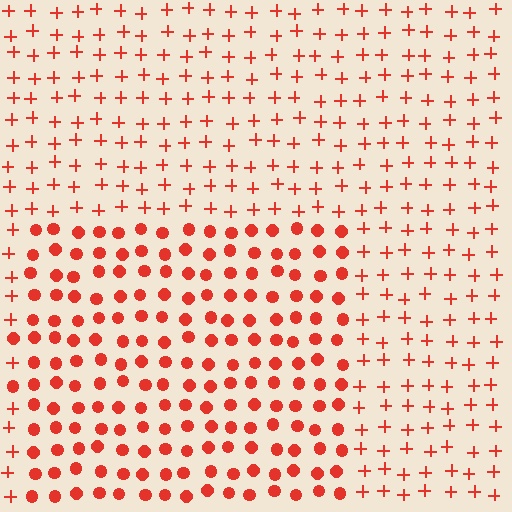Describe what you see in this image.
The image is filled with small red elements arranged in a uniform grid. A rectangle-shaped region contains circles, while the surrounding area contains plus signs. The boundary is defined purely by the change in element shape.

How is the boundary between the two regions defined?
The boundary is defined by a change in element shape: circles inside vs. plus signs outside. All elements share the same color and spacing.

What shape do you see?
I see a rectangle.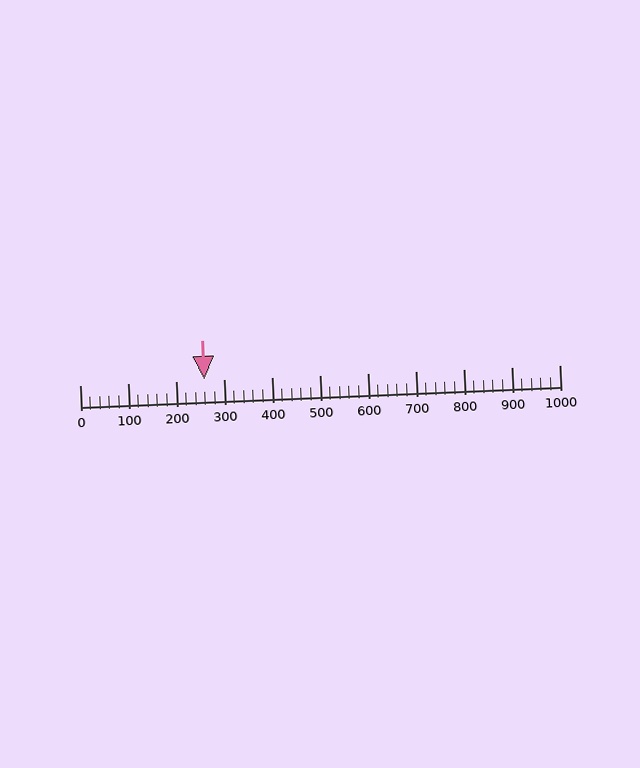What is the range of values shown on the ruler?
The ruler shows values from 0 to 1000.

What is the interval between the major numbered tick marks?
The major tick marks are spaced 100 units apart.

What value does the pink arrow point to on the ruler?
The pink arrow points to approximately 260.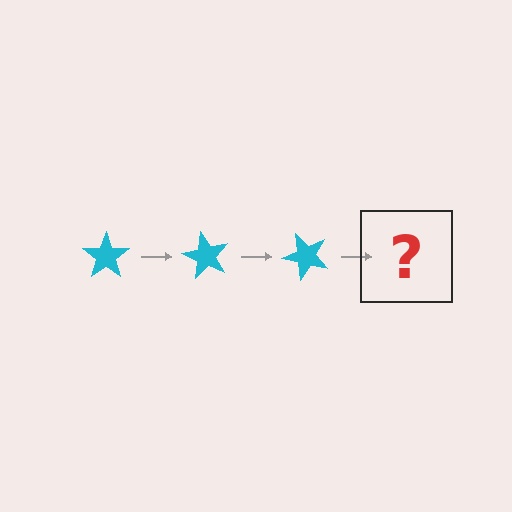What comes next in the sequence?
The next element should be a cyan star rotated 180 degrees.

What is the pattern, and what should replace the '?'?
The pattern is that the star rotates 60 degrees each step. The '?' should be a cyan star rotated 180 degrees.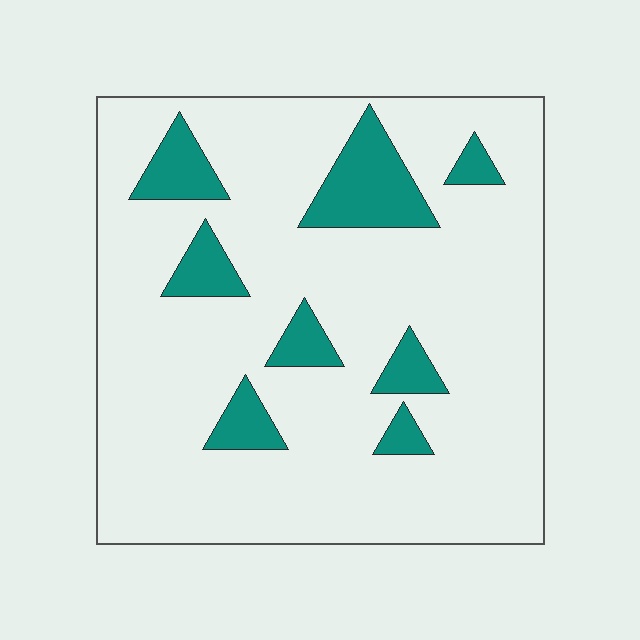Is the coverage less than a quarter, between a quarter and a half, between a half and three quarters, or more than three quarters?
Less than a quarter.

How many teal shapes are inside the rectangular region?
8.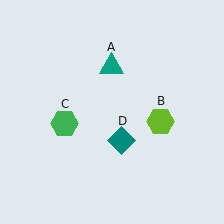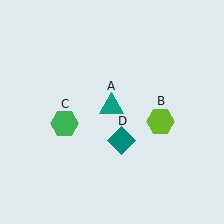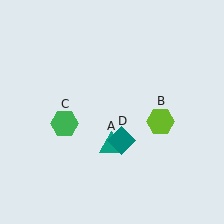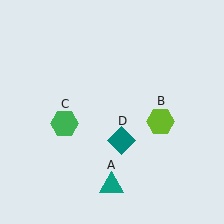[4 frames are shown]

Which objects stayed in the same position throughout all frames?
Lime hexagon (object B) and green hexagon (object C) and teal diamond (object D) remained stationary.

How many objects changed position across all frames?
1 object changed position: teal triangle (object A).